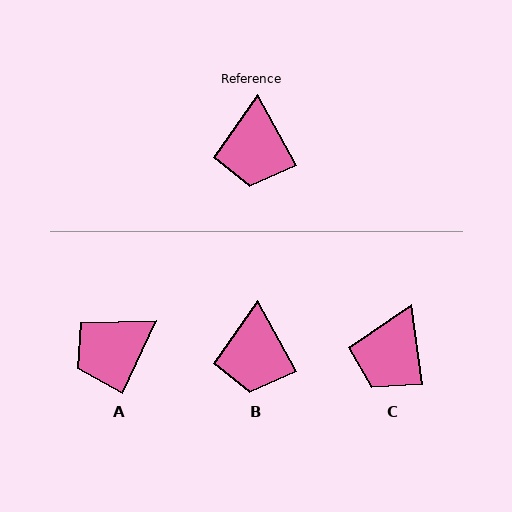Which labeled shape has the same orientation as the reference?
B.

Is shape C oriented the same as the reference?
No, it is off by about 21 degrees.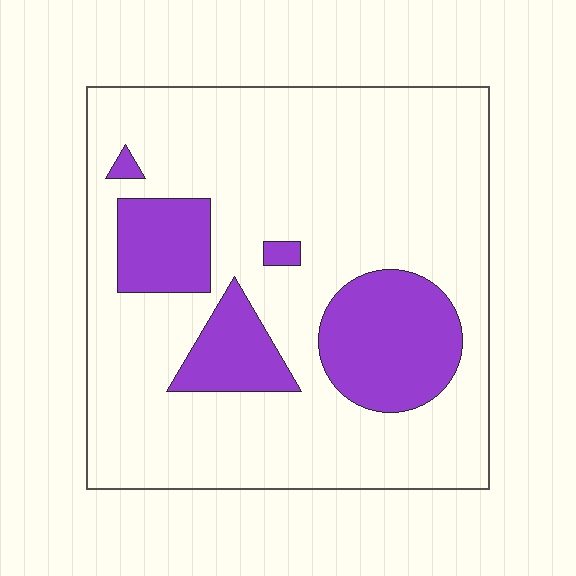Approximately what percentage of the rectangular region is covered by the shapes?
Approximately 20%.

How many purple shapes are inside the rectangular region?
5.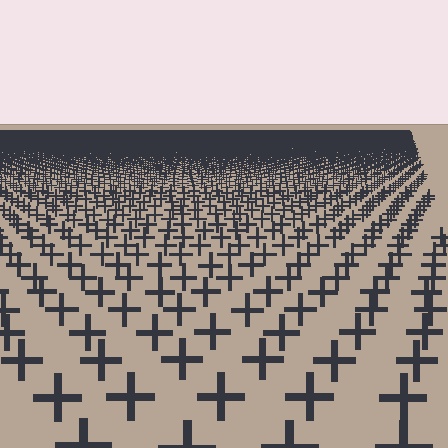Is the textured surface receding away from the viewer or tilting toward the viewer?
The surface is receding away from the viewer. Texture elements get smaller and denser toward the top.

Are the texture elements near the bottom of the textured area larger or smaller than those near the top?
Larger. Near the bottom, elements are closer to the viewer and appear at a bigger on-screen size.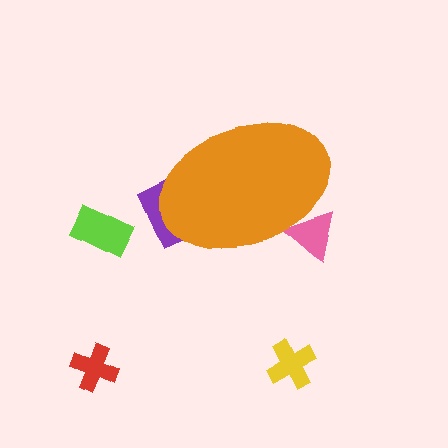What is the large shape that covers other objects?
An orange ellipse.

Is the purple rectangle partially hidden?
Yes, the purple rectangle is partially hidden behind the orange ellipse.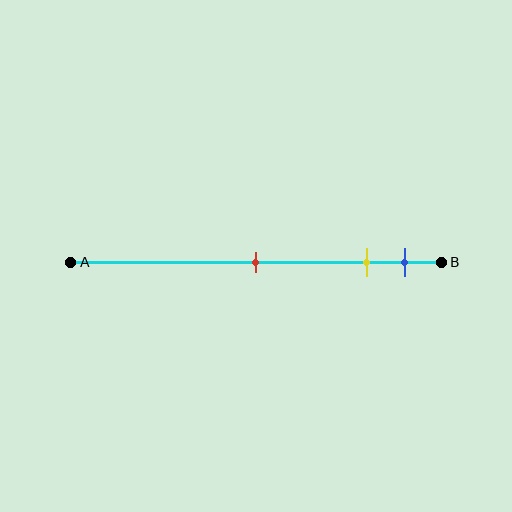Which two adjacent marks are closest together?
The yellow and blue marks are the closest adjacent pair.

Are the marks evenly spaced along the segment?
No, the marks are not evenly spaced.